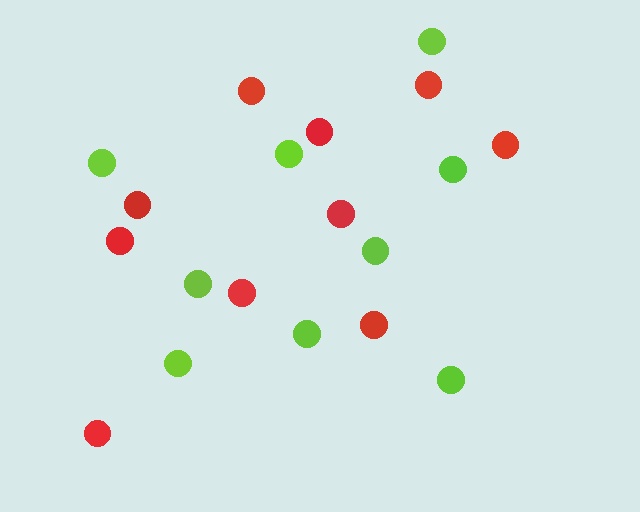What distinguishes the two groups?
There are 2 groups: one group of lime circles (9) and one group of red circles (10).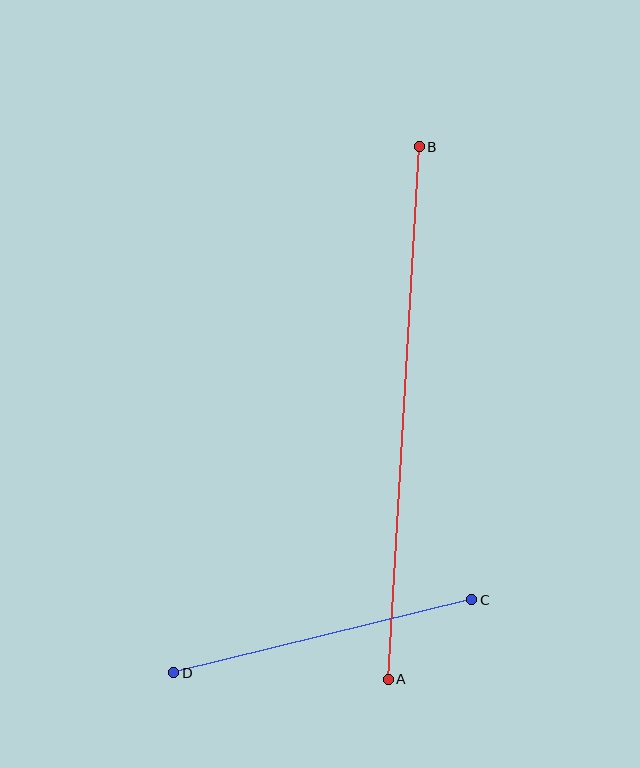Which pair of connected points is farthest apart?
Points A and B are farthest apart.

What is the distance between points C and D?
The distance is approximately 307 pixels.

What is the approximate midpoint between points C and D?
The midpoint is at approximately (323, 636) pixels.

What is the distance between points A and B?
The distance is approximately 533 pixels.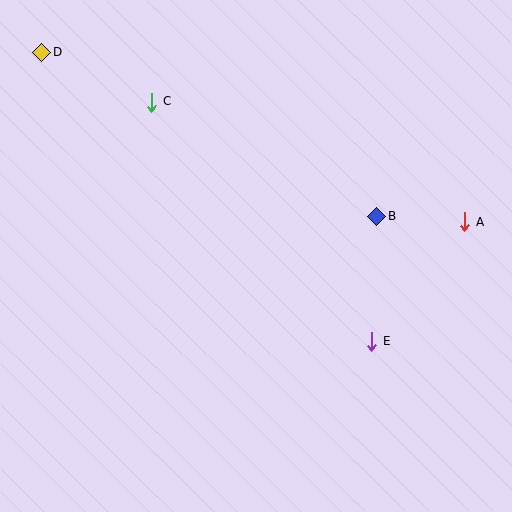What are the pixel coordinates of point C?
Point C is at (152, 102).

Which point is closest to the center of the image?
Point B at (377, 216) is closest to the center.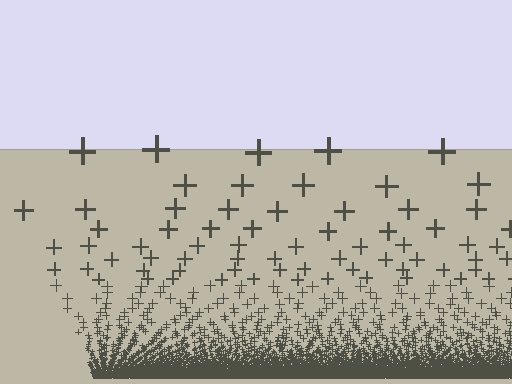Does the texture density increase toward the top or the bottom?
Density increases toward the bottom.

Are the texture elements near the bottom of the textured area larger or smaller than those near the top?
Smaller. The gradient is inverted — elements near the bottom are smaller and denser.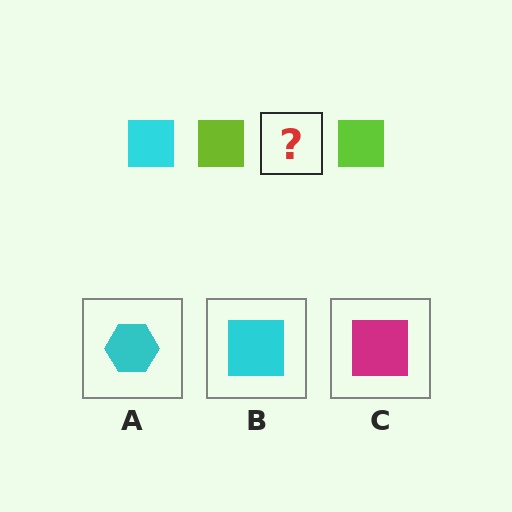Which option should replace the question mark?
Option B.